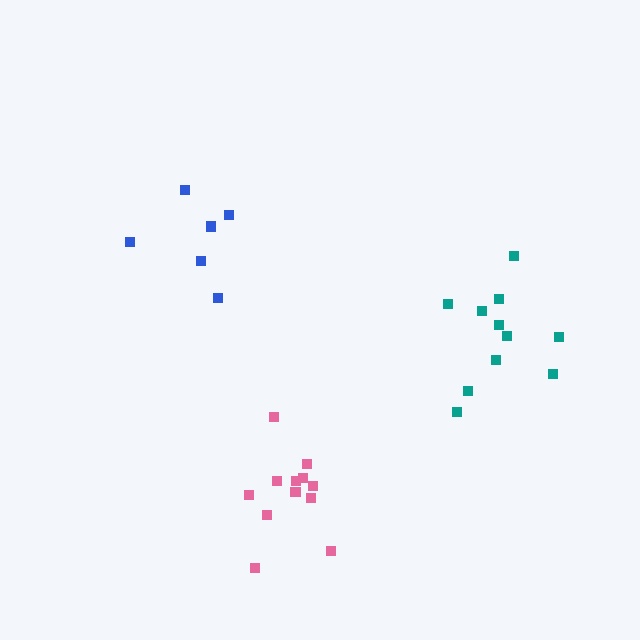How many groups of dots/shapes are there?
There are 3 groups.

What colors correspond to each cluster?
The clusters are colored: blue, teal, pink.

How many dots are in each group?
Group 1: 6 dots, Group 2: 11 dots, Group 3: 12 dots (29 total).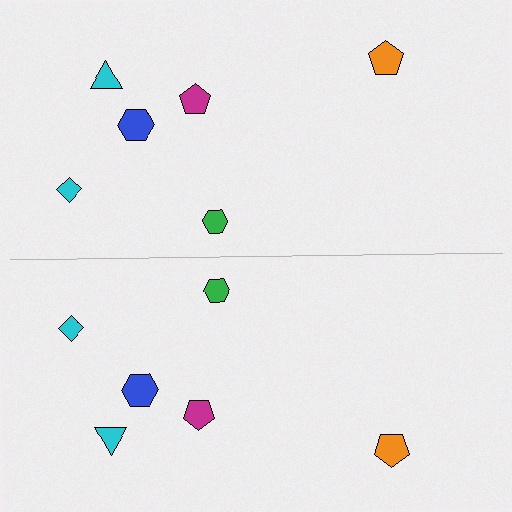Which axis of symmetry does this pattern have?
The pattern has a horizontal axis of symmetry running through the center of the image.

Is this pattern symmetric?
Yes, this pattern has bilateral (reflection) symmetry.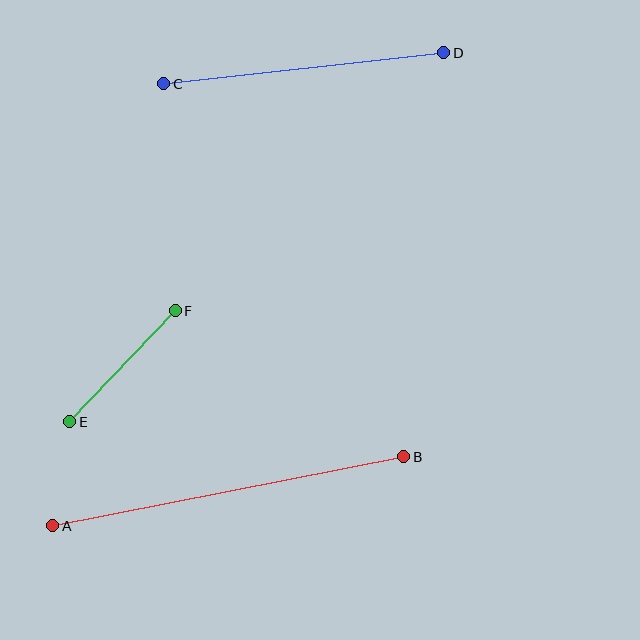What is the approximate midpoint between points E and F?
The midpoint is at approximately (123, 366) pixels.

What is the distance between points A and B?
The distance is approximately 357 pixels.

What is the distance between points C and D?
The distance is approximately 282 pixels.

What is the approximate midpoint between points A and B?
The midpoint is at approximately (228, 491) pixels.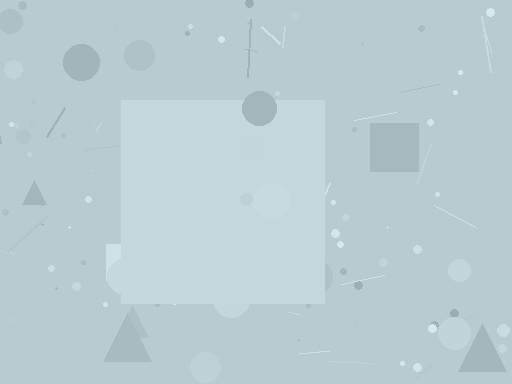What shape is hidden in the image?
A square is hidden in the image.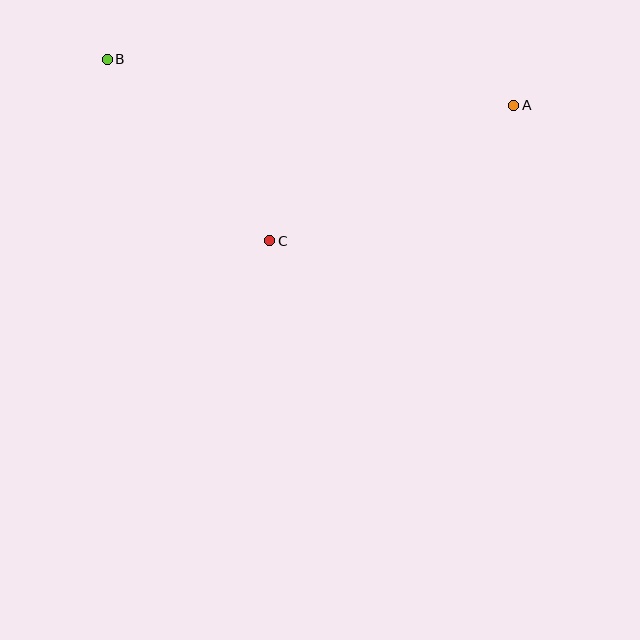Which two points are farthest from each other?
Points A and B are farthest from each other.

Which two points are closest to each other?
Points B and C are closest to each other.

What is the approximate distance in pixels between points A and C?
The distance between A and C is approximately 279 pixels.